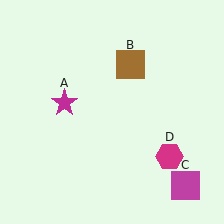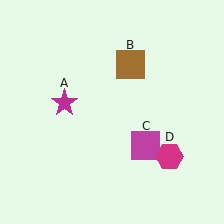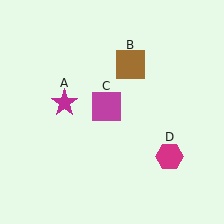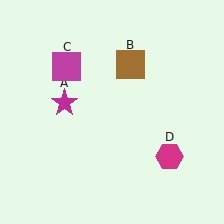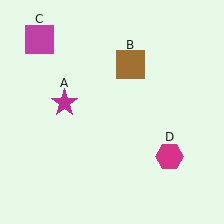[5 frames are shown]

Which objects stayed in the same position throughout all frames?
Magenta star (object A) and brown square (object B) and magenta hexagon (object D) remained stationary.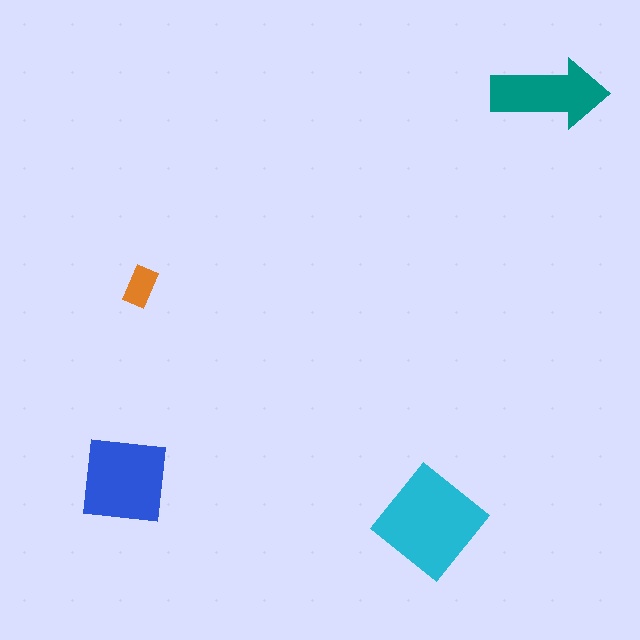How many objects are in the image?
There are 4 objects in the image.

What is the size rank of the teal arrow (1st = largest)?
3rd.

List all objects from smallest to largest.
The orange rectangle, the teal arrow, the blue square, the cyan diamond.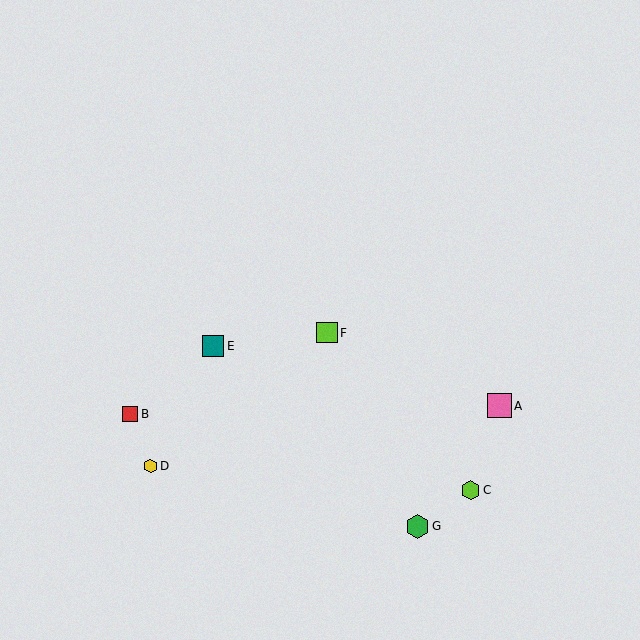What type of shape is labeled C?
Shape C is a lime hexagon.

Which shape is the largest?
The pink square (labeled A) is the largest.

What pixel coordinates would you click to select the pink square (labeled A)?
Click at (499, 406) to select the pink square A.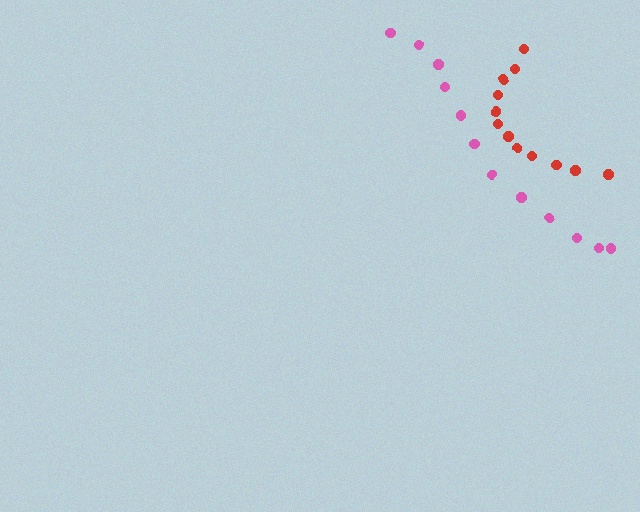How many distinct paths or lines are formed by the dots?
There are 2 distinct paths.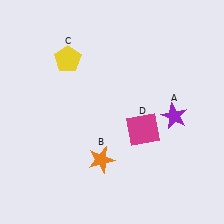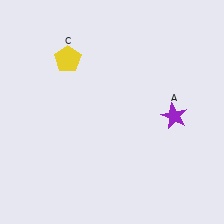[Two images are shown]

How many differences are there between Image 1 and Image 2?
There are 2 differences between the two images.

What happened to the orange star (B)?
The orange star (B) was removed in Image 2. It was in the bottom-left area of Image 1.